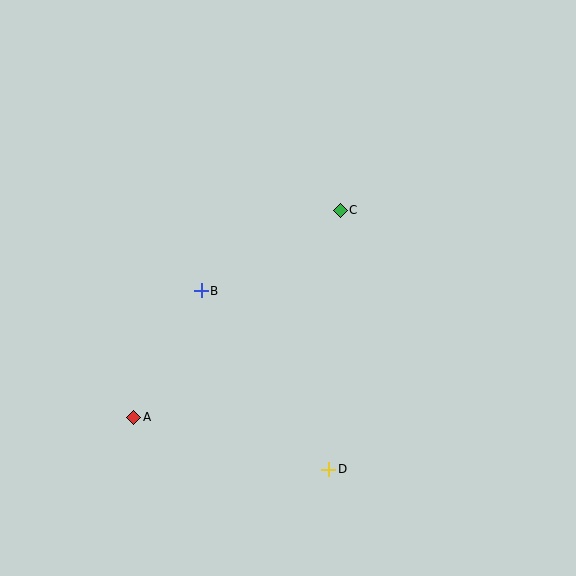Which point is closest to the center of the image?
Point B at (201, 291) is closest to the center.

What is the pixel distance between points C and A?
The distance between C and A is 293 pixels.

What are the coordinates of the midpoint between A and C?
The midpoint between A and C is at (237, 314).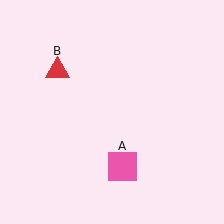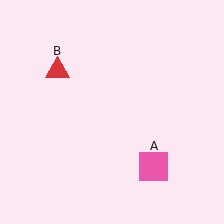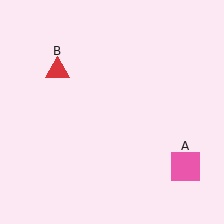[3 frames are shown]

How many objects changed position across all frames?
1 object changed position: pink square (object A).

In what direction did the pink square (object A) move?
The pink square (object A) moved right.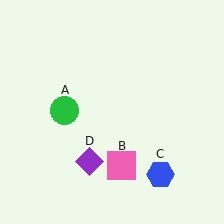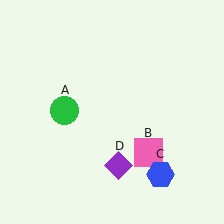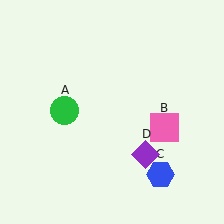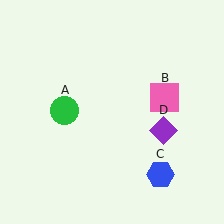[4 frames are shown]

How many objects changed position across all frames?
2 objects changed position: pink square (object B), purple diamond (object D).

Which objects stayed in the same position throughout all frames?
Green circle (object A) and blue hexagon (object C) remained stationary.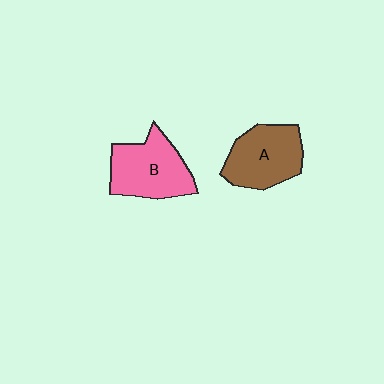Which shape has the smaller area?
Shape A (brown).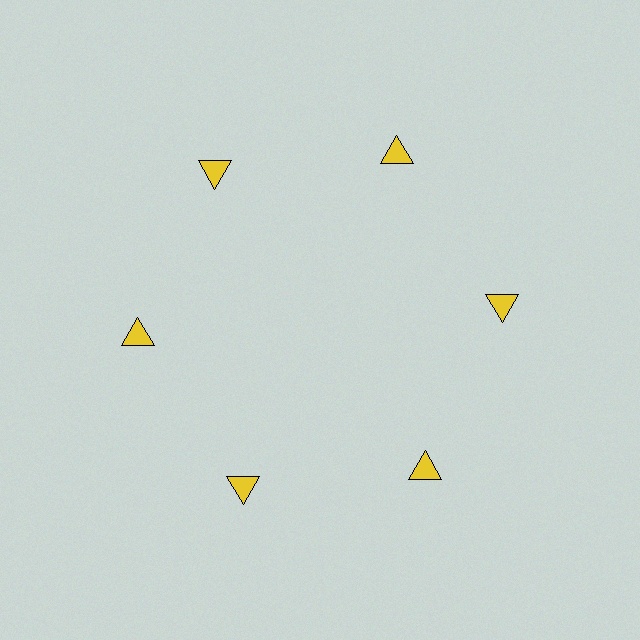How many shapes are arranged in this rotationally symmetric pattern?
There are 6 shapes, arranged in 6 groups of 1.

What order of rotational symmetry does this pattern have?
This pattern has 6-fold rotational symmetry.